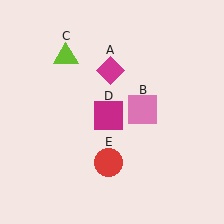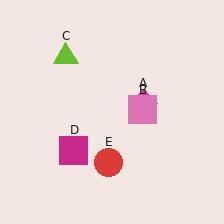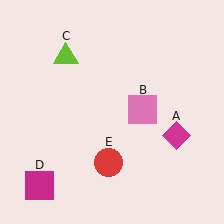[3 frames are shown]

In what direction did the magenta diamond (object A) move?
The magenta diamond (object A) moved down and to the right.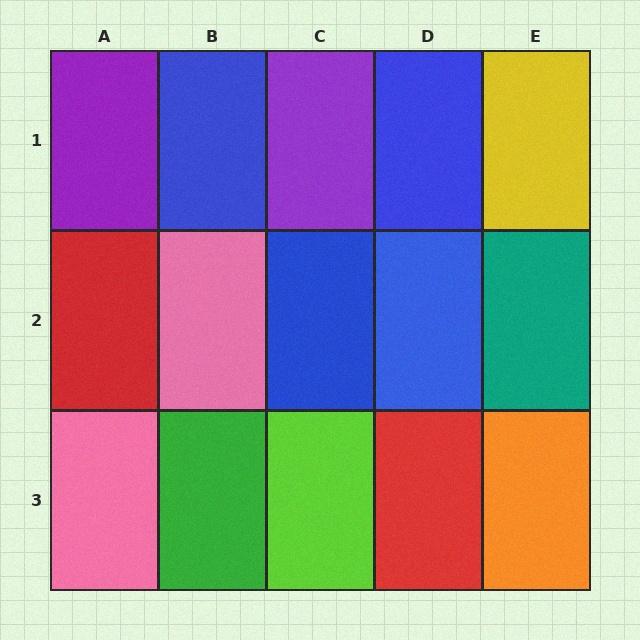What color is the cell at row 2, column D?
Blue.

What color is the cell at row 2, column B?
Pink.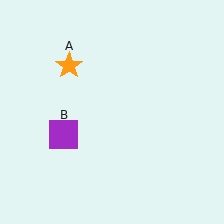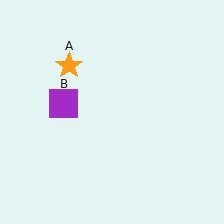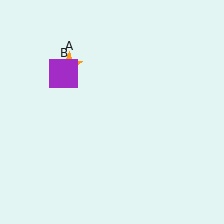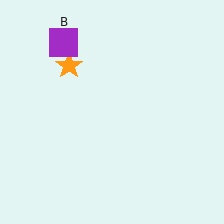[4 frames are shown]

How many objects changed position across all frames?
1 object changed position: purple square (object B).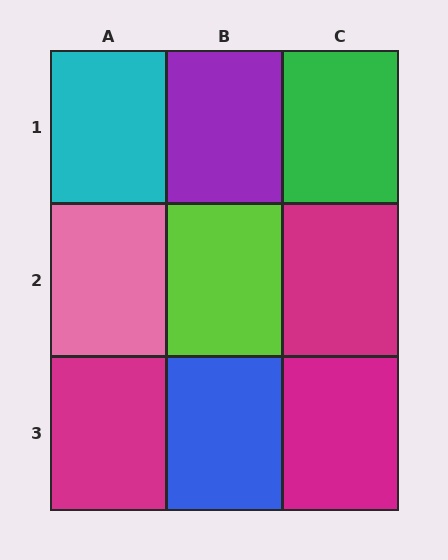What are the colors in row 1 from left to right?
Cyan, purple, green.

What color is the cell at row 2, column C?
Magenta.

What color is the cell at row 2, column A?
Pink.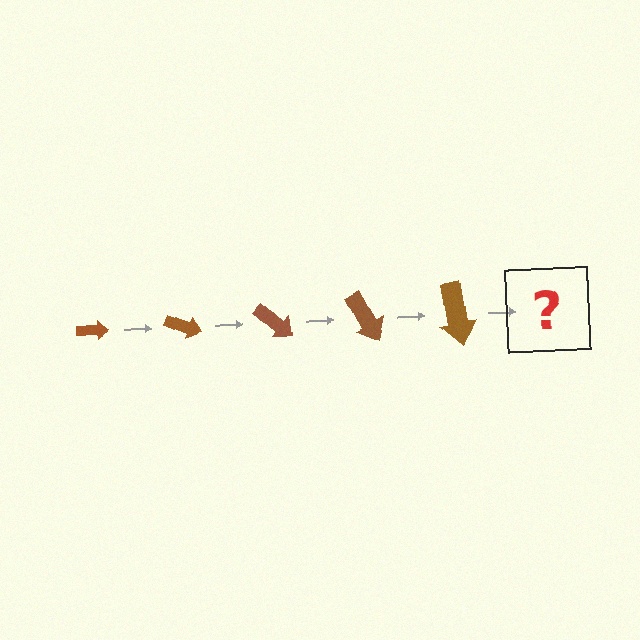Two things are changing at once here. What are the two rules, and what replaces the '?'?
The two rules are that the arrow grows larger each step and it rotates 20 degrees each step. The '?' should be an arrow, larger than the previous one and rotated 100 degrees from the start.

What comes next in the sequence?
The next element should be an arrow, larger than the previous one and rotated 100 degrees from the start.